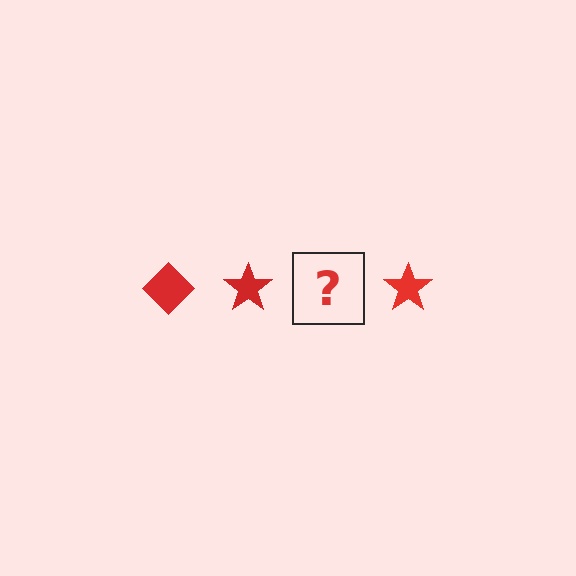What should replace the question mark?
The question mark should be replaced with a red diamond.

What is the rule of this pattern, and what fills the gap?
The rule is that the pattern cycles through diamond, star shapes in red. The gap should be filled with a red diamond.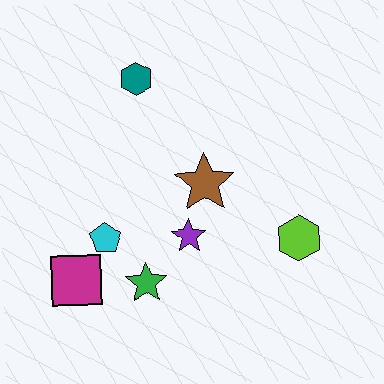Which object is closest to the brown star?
The purple star is closest to the brown star.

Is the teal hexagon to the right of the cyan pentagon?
Yes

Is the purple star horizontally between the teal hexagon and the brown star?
Yes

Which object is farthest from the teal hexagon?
The lime hexagon is farthest from the teal hexagon.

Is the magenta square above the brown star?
No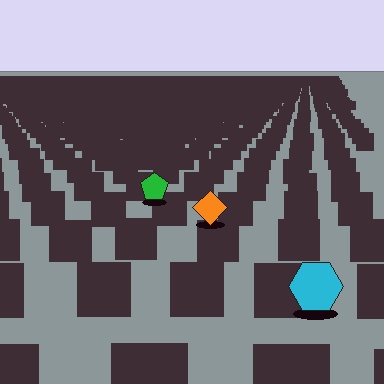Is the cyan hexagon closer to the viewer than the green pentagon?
Yes. The cyan hexagon is closer — you can tell from the texture gradient: the ground texture is coarser near it.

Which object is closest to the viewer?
The cyan hexagon is closest. The texture marks near it are larger and more spread out.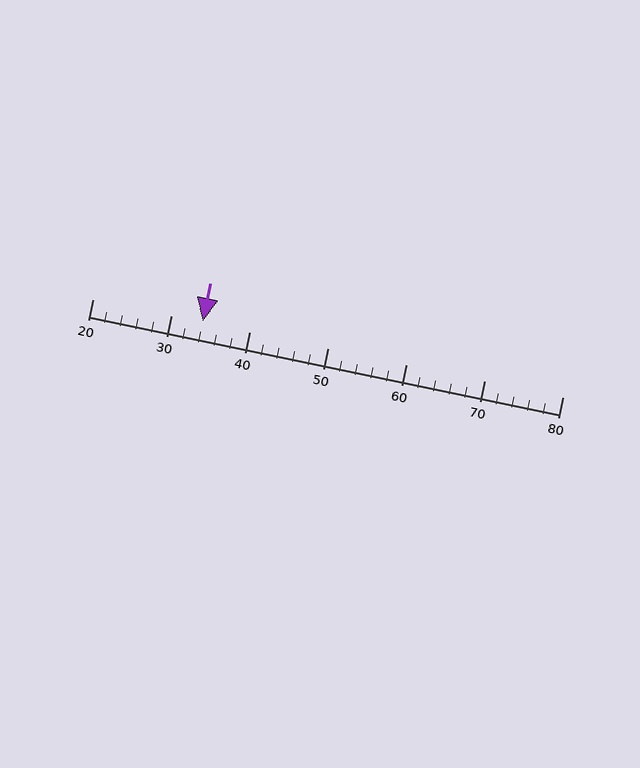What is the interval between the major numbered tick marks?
The major tick marks are spaced 10 units apart.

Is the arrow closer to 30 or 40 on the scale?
The arrow is closer to 30.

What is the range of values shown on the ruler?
The ruler shows values from 20 to 80.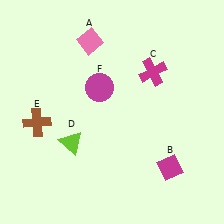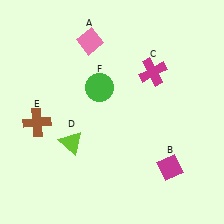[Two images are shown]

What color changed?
The circle (F) changed from magenta in Image 1 to green in Image 2.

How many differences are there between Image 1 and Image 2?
There is 1 difference between the two images.